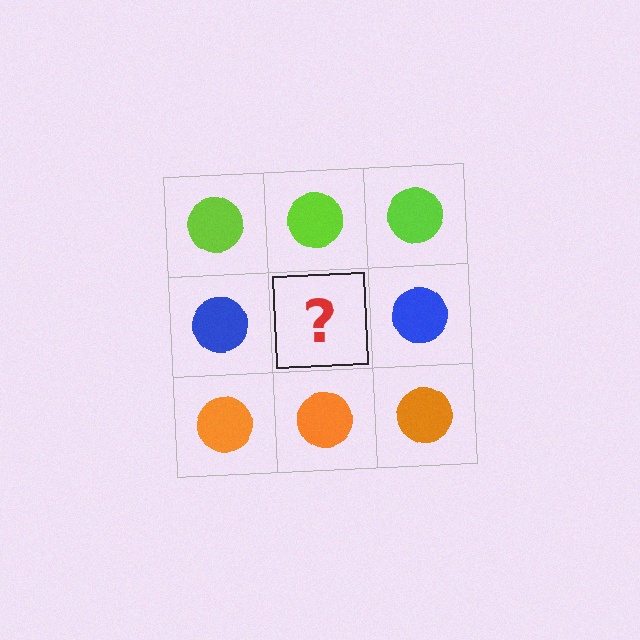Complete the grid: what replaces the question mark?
The question mark should be replaced with a blue circle.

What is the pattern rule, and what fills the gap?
The rule is that each row has a consistent color. The gap should be filled with a blue circle.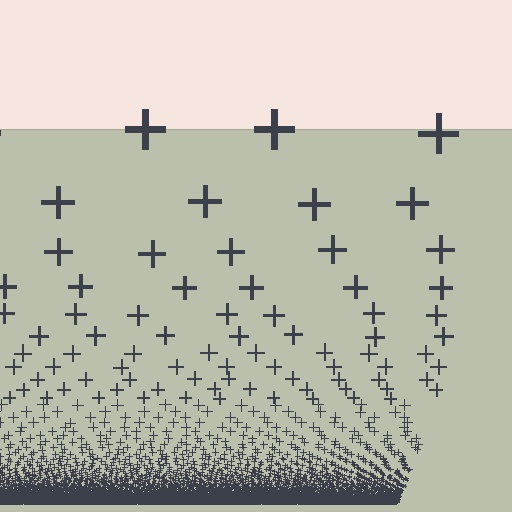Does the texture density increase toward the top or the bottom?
Density increases toward the bottom.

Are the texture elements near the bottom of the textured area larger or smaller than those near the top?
Smaller. The gradient is inverted — elements near the bottom are smaller and denser.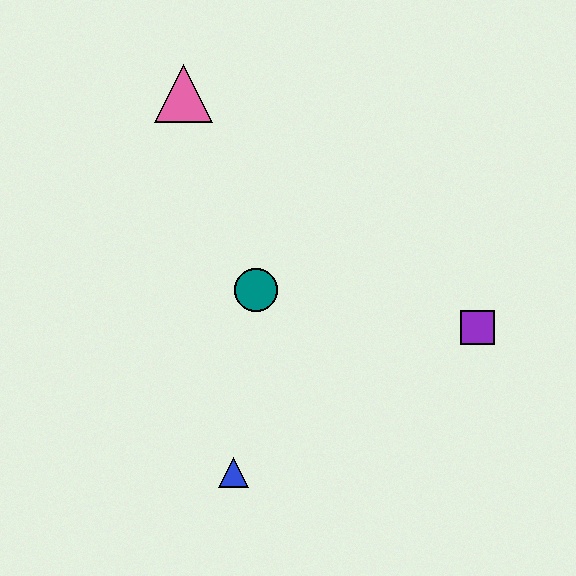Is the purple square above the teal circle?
No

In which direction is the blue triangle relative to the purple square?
The blue triangle is to the left of the purple square.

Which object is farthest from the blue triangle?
The pink triangle is farthest from the blue triangle.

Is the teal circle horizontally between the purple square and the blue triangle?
Yes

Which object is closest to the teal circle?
The blue triangle is closest to the teal circle.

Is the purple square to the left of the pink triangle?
No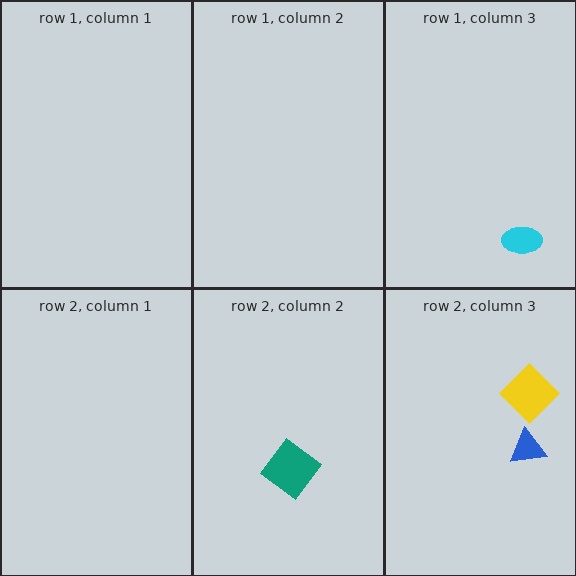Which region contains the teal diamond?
The row 2, column 2 region.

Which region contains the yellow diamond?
The row 2, column 3 region.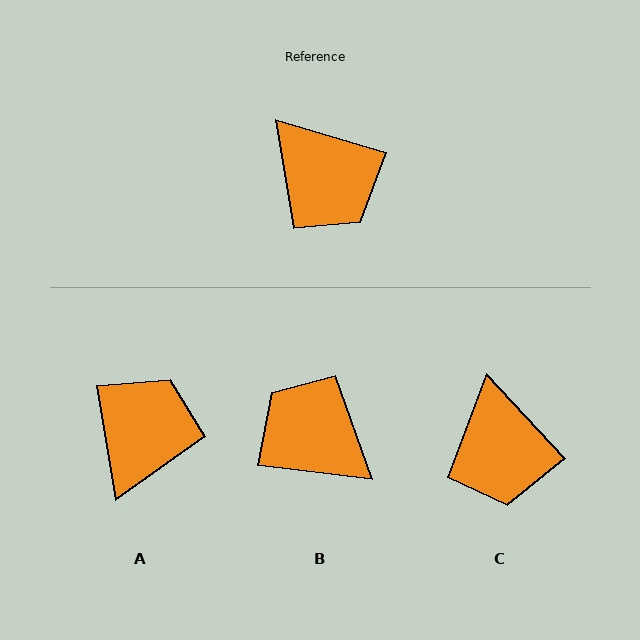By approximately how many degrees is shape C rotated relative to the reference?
Approximately 31 degrees clockwise.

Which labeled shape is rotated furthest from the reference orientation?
B, about 170 degrees away.